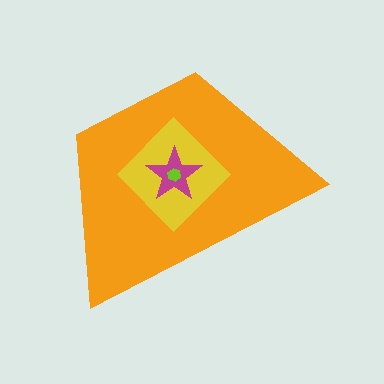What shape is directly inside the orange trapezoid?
The yellow diamond.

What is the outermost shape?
The orange trapezoid.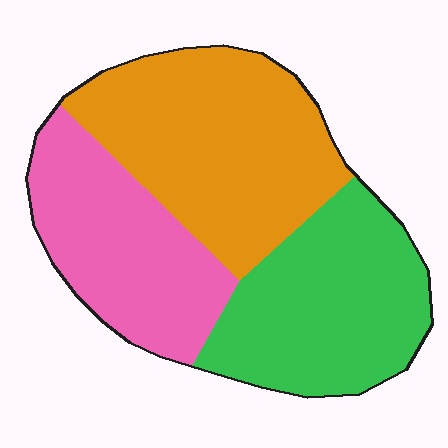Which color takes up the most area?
Orange, at roughly 40%.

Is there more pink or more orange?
Orange.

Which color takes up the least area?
Pink, at roughly 30%.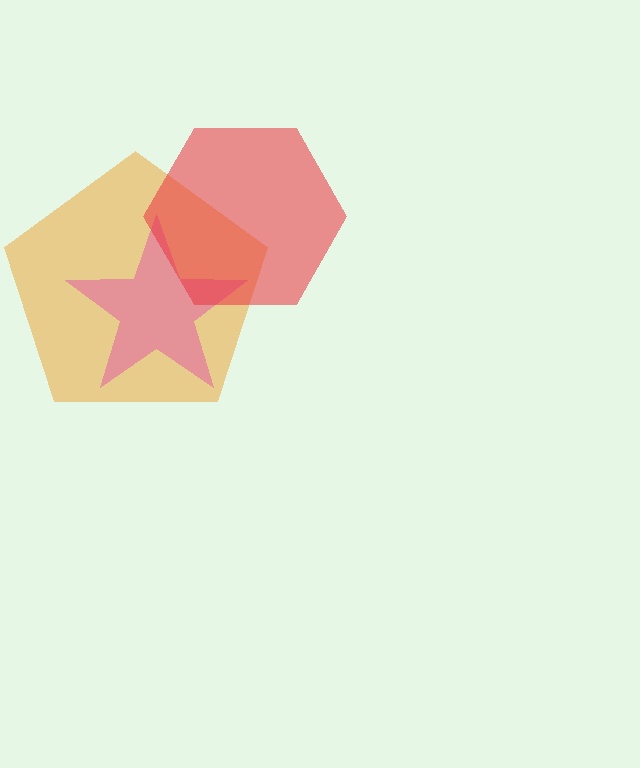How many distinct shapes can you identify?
There are 3 distinct shapes: an orange pentagon, a pink star, a red hexagon.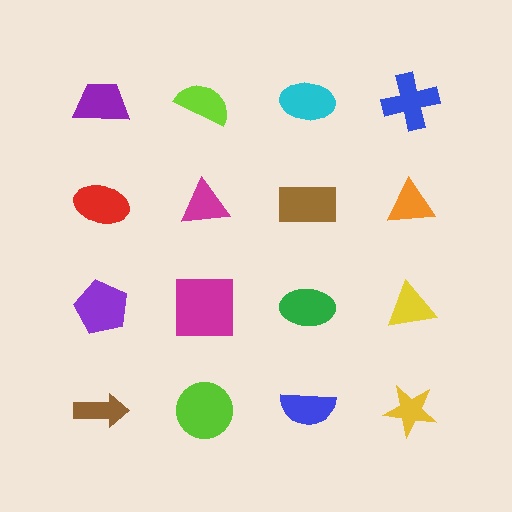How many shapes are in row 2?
4 shapes.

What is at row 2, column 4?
An orange triangle.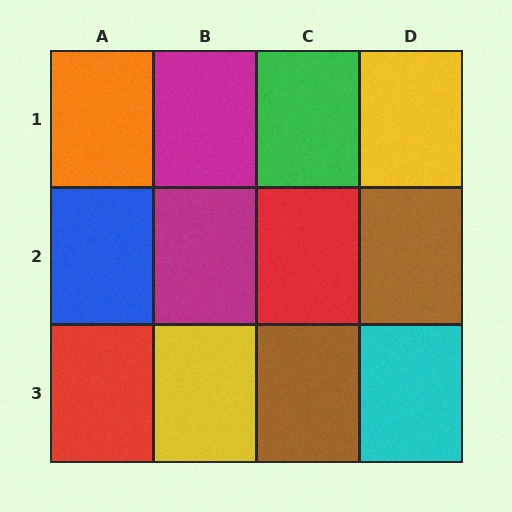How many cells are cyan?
1 cell is cyan.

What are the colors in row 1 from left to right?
Orange, magenta, green, yellow.